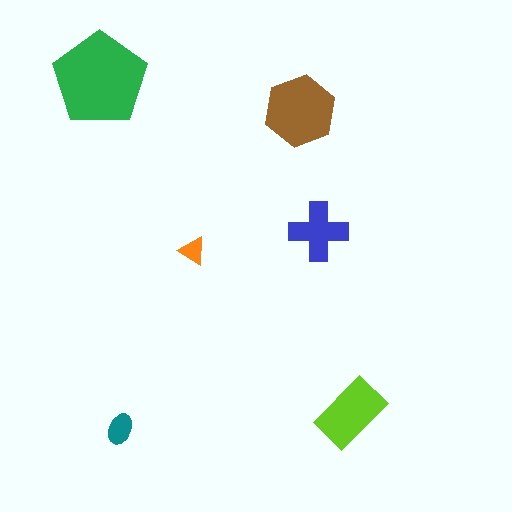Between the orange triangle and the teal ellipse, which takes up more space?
The teal ellipse.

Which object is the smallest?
The orange triangle.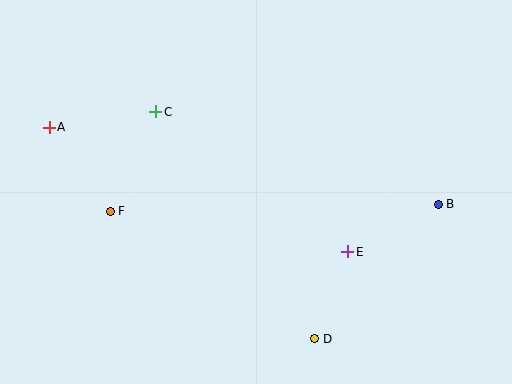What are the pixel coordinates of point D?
Point D is at (315, 339).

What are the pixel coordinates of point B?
Point B is at (438, 204).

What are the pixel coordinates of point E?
Point E is at (348, 252).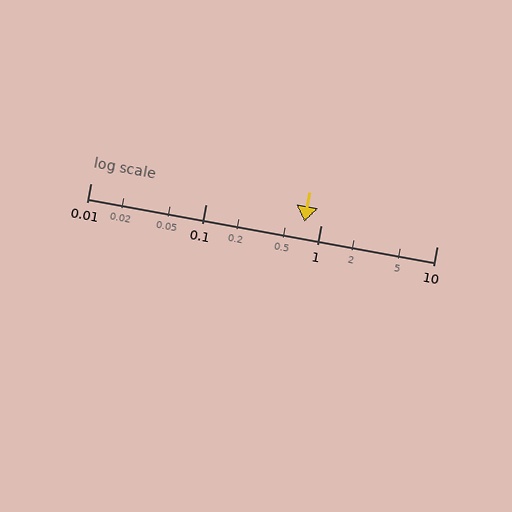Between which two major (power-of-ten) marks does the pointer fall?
The pointer is between 0.1 and 1.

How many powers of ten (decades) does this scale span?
The scale spans 3 decades, from 0.01 to 10.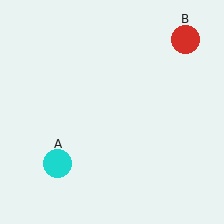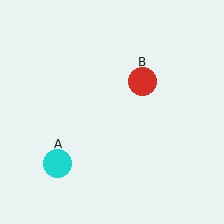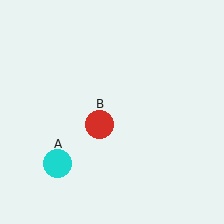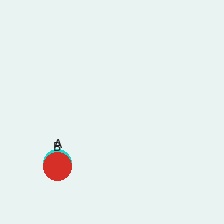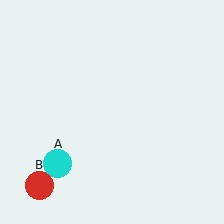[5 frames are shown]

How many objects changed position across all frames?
1 object changed position: red circle (object B).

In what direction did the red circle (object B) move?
The red circle (object B) moved down and to the left.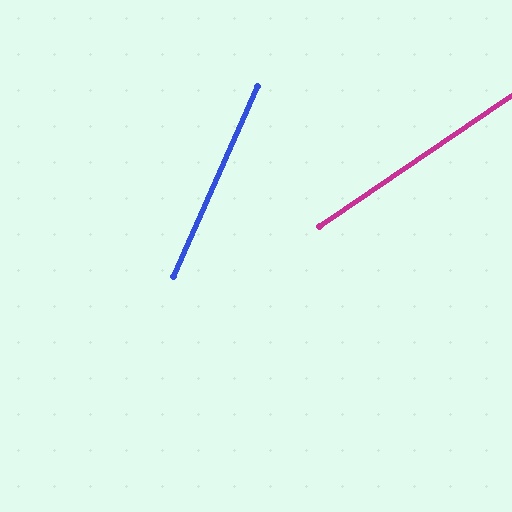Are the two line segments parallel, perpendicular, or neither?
Neither parallel nor perpendicular — they differ by about 32°.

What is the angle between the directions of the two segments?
Approximately 32 degrees.